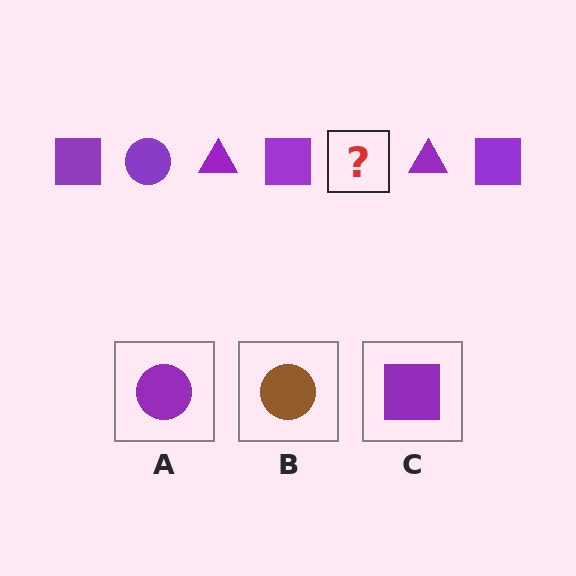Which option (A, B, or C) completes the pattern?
A.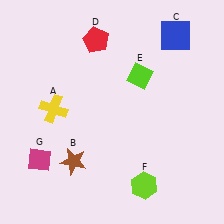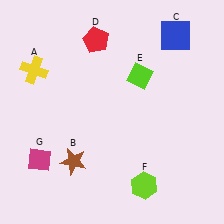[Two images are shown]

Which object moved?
The yellow cross (A) moved up.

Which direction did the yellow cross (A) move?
The yellow cross (A) moved up.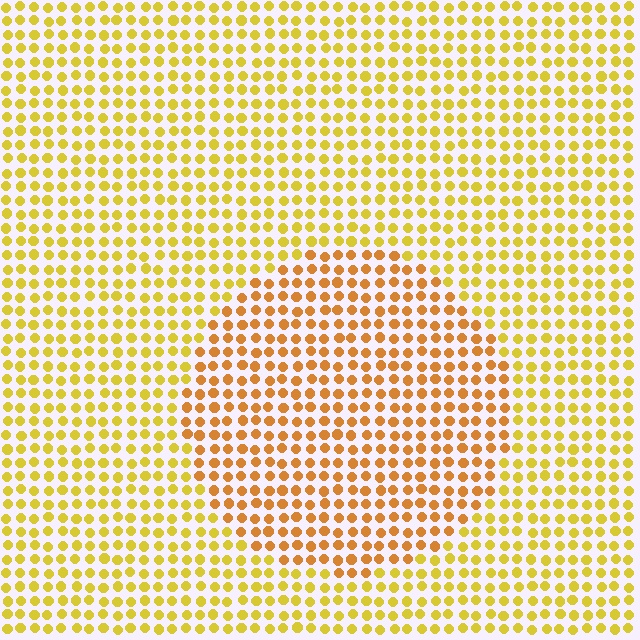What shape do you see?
I see a circle.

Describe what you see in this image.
The image is filled with small yellow elements in a uniform arrangement. A circle-shaped region is visible where the elements are tinted to a slightly different hue, forming a subtle color boundary.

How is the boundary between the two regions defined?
The boundary is defined purely by a slight shift in hue (about 25 degrees). Spacing, size, and orientation are identical on both sides.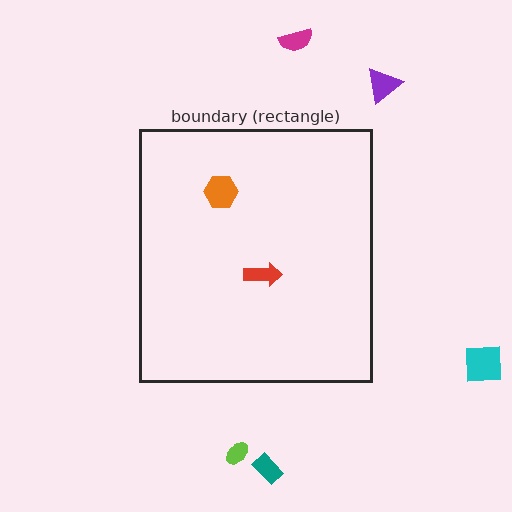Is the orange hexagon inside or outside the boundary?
Inside.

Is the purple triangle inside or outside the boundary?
Outside.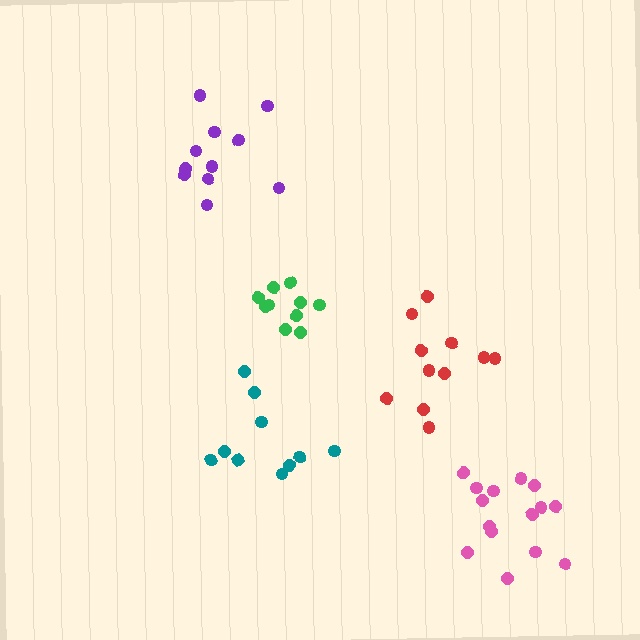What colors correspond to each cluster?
The clusters are colored: pink, purple, green, teal, red.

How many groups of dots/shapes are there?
There are 5 groups.